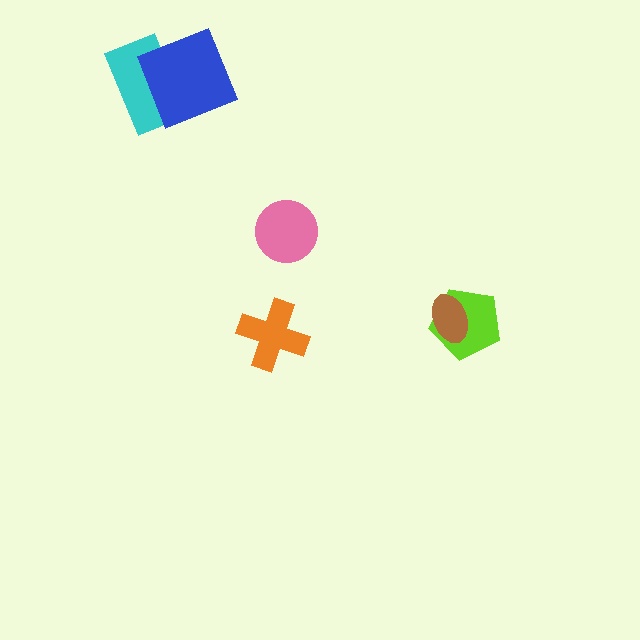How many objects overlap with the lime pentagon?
1 object overlaps with the lime pentagon.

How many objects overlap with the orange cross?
0 objects overlap with the orange cross.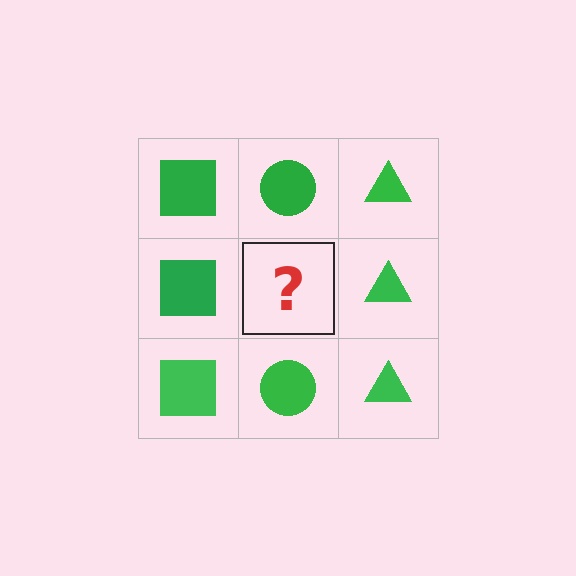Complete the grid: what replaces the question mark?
The question mark should be replaced with a green circle.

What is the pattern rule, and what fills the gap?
The rule is that each column has a consistent shape. The gap should be filled with a green circle.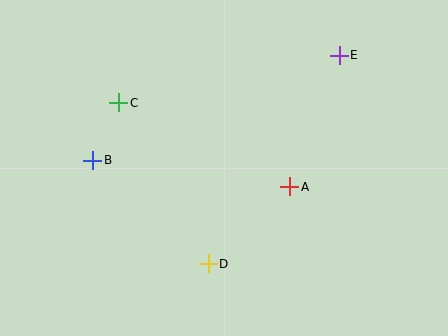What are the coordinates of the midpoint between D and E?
The midpoint between D and E is at (274, 160).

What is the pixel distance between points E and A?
The distance between E and A is 140 pixels.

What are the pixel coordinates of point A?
Point A is at (290, 187).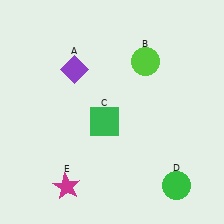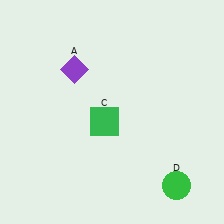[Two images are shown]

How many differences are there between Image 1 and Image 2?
There are 2 differences between the two images.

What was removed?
The magenta star (E), the lime circle (B) were removed in Image 2.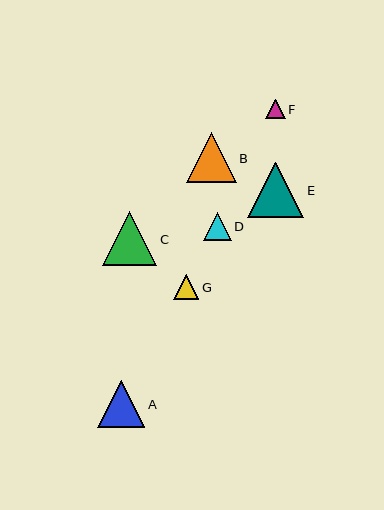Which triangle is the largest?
Triangle E is the largest with a size of approximately 56 pixels.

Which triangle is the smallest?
Triangle F is the smallest with a size of approximately 19 pixels.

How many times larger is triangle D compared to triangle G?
Triangle D is approximately 1.1 times the size of triangle G.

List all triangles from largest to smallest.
From largest to smallest: E, C, B, A, D, G, F.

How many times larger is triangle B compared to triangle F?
Triangle B is approximately 2.6 times the size of triangle F.